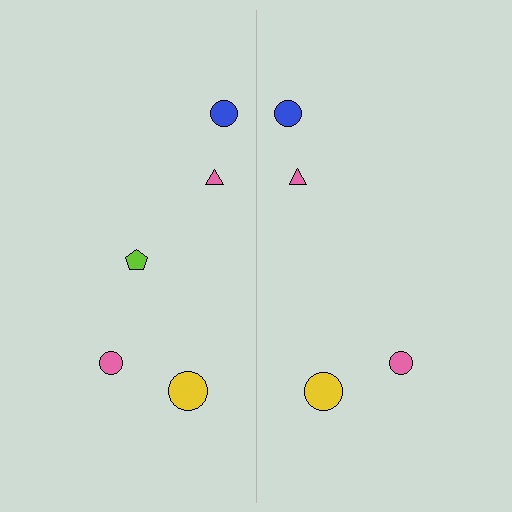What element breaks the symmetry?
A lime pentagon is missing from the right side.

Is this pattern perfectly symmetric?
No, the pattern is not perfectly symmetric. A lime pentagon is missing from the right side.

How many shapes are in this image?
There are 9 shapes in this image.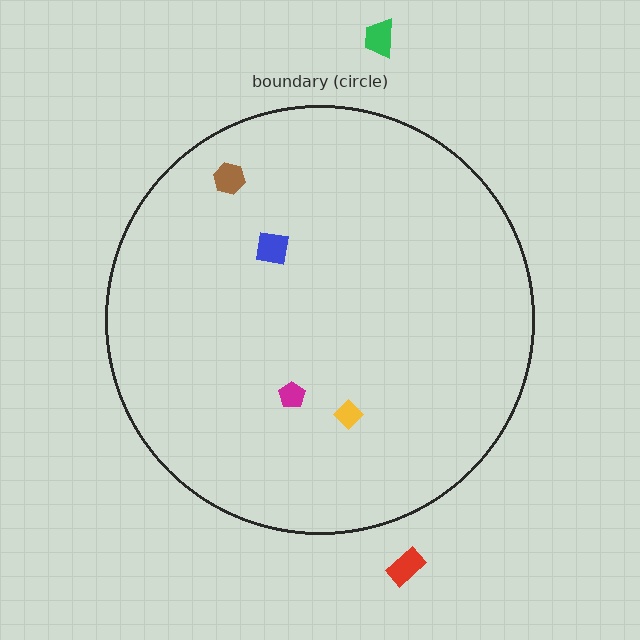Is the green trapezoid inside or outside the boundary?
Outside.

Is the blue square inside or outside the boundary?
Inside.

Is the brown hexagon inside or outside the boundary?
Inside.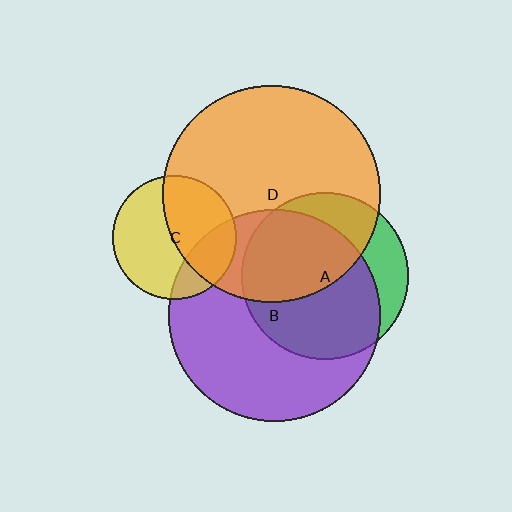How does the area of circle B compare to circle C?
Approximately 2.9 times.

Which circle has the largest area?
Circle D (orange).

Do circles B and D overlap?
Yes.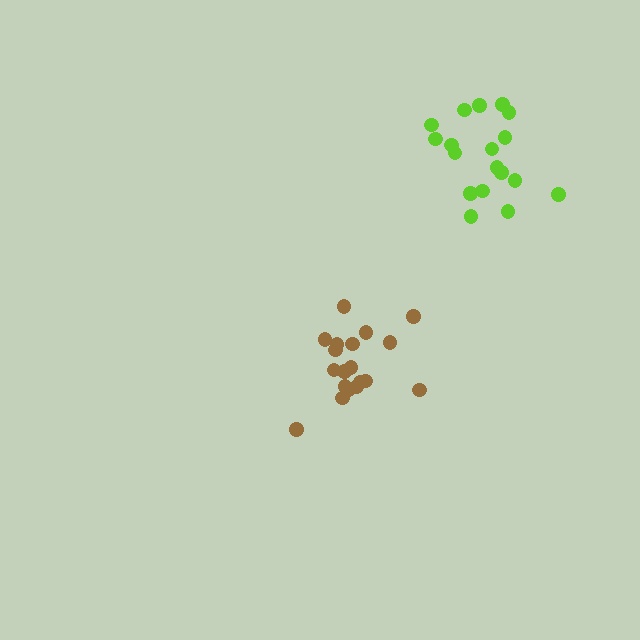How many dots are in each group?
Group 1: 19 dots, Group 2: 18 dots (37 total).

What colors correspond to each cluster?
The clusters are colored: brown, lime.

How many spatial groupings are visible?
There are 2 spatial groupings.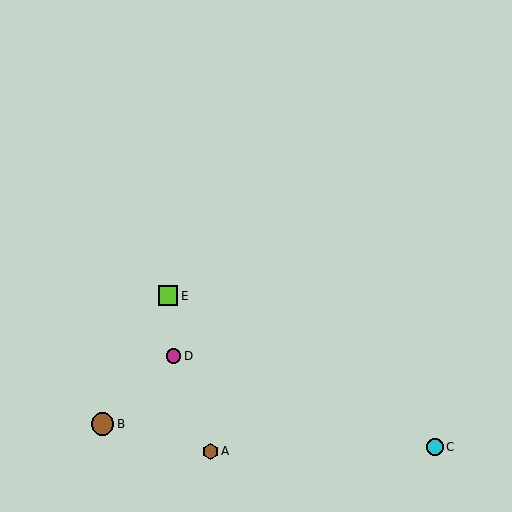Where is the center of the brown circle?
The center of the brown circle is at (102, 424).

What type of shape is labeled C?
Shape C is a cyan circle.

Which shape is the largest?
The brown circle (labeled B) is the largest.